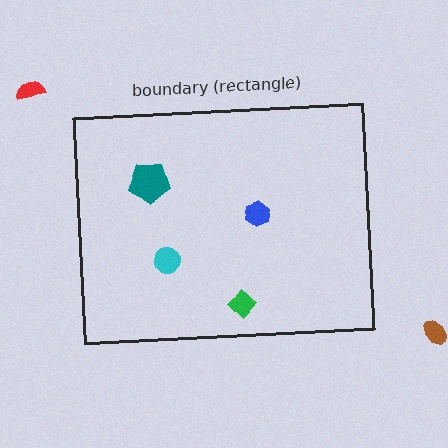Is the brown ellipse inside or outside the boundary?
Outside.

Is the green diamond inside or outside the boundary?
Inside.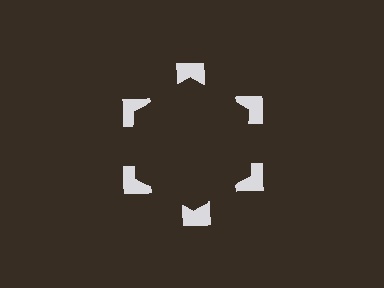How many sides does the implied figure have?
6 sides.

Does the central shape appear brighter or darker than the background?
It typically appears slightly darker than the background, even though no actual brightness change is drawn.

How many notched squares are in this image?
There are 6 — one at each vertex of the illusory hexagon.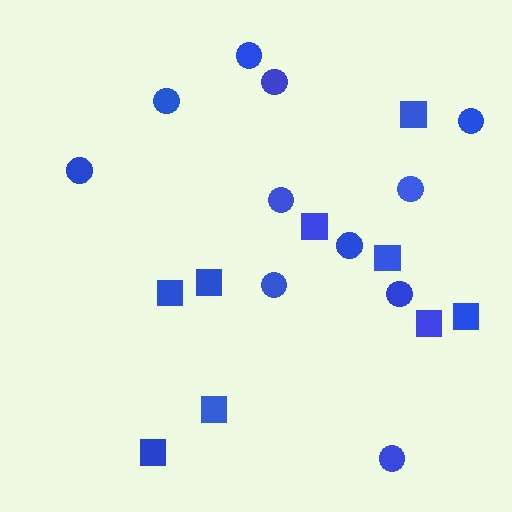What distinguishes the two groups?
There are 2 groups: one group of circles (11) and one group of squares (9).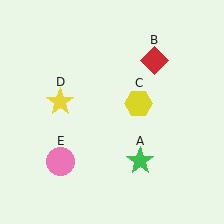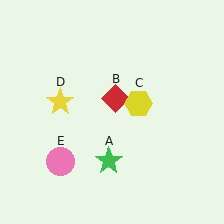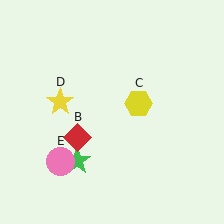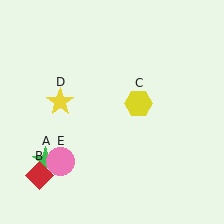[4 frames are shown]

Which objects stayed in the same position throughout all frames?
Yellow hexagon (object C) and yellow star (object D) and pink circle (object E) remained stationary.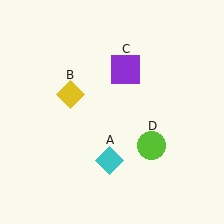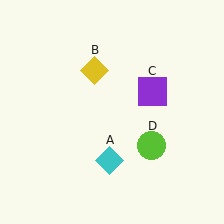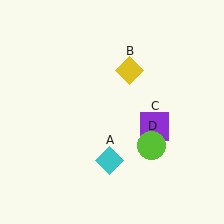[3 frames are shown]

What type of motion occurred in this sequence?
The yellow diamond (object B), purple square (object C) rotated clockwise around the center of the scene.